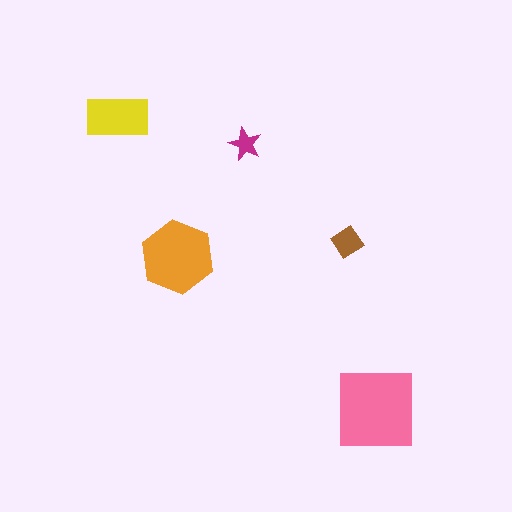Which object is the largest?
The pink square.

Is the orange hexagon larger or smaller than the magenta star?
Larger.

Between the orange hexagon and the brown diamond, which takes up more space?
The orange hexagon.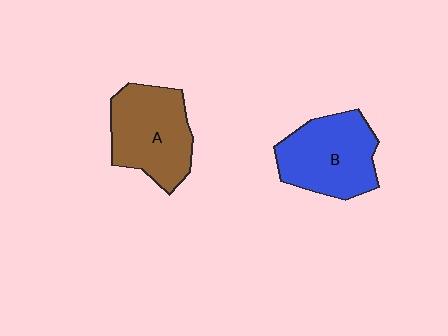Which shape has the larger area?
Shape A (brown).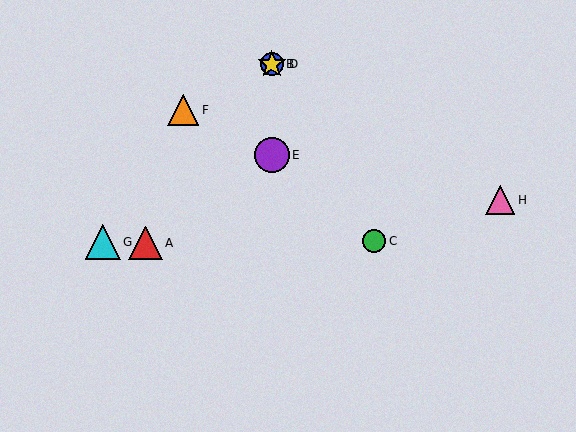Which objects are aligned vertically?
Objects B, D, E are aligned vertically.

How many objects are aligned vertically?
3 objects (B, D, E) are aligned vertically.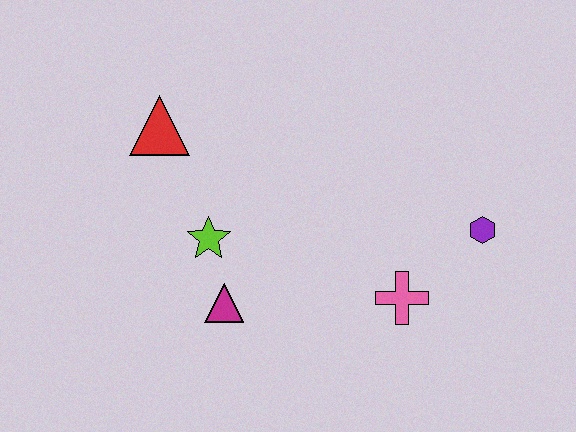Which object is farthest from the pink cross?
The red triangle is farthest from the pink cross.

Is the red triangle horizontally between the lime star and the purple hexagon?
No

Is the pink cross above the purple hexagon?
No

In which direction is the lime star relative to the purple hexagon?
The lime star is to the left of the purple hexagon.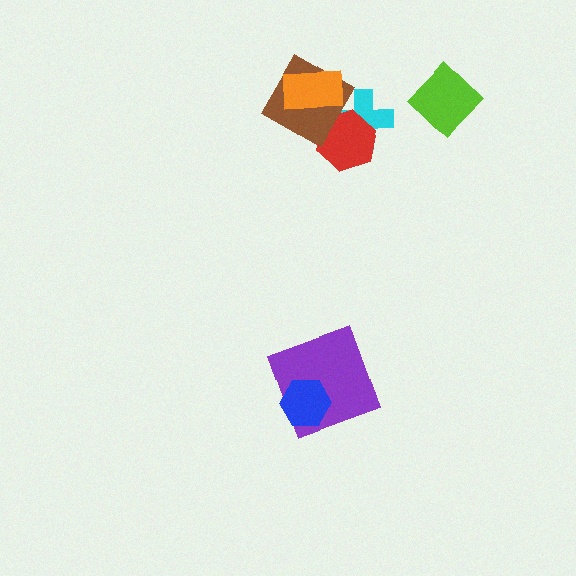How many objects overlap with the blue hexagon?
1 object overlaps with the blue hexagon.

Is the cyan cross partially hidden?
Yes, it is partially covered by another shape.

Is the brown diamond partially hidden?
Yes, it is partially covered by another shape.